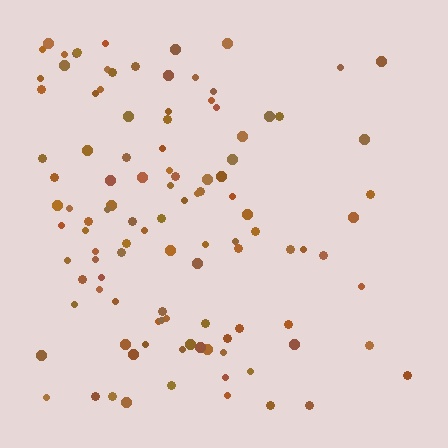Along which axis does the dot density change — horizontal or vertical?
Horizontal.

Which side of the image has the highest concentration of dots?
The left.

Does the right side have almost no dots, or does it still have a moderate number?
Still a moderate number, just noticeably fewer than the left.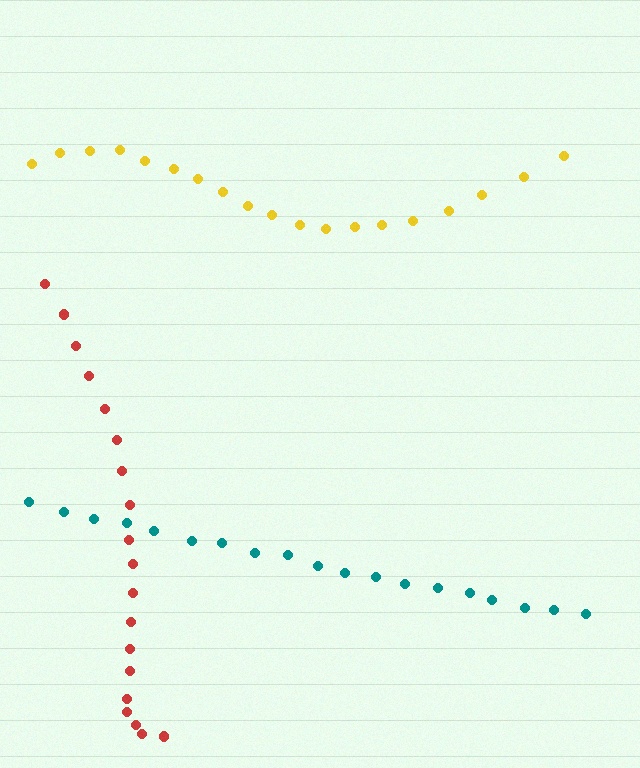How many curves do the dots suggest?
There are 3 distinct paths.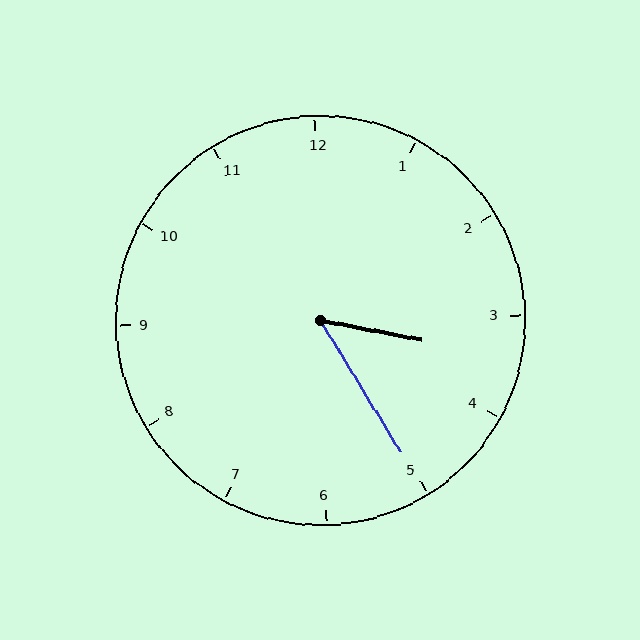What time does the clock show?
3:25.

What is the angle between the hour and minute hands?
Approximately 48 degrees.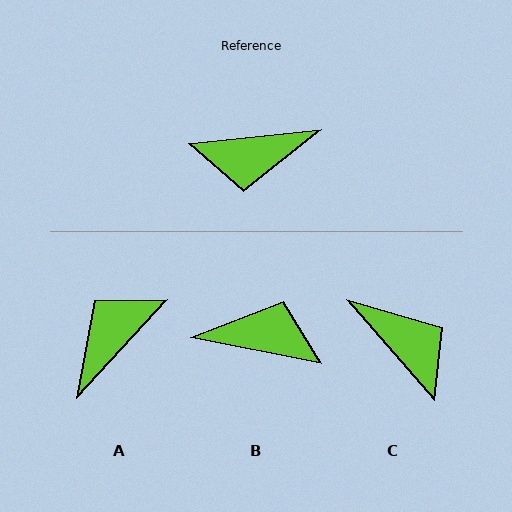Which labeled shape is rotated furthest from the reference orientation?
B, about 163 degrees away.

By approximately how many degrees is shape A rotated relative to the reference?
Approximately 139 degrees clockwise.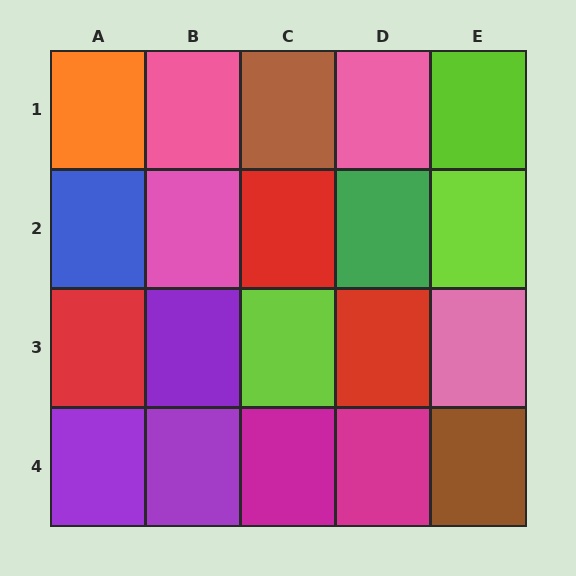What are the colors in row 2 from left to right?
Blue, pink, red, green, lime.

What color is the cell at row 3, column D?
Red.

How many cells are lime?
3 cells are lime.